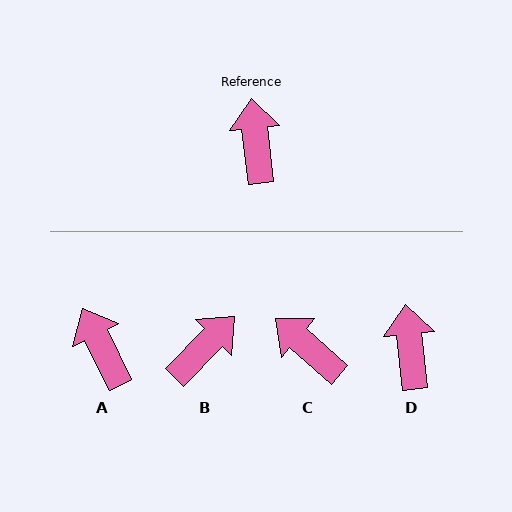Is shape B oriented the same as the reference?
No, it is off by about 51 degrees.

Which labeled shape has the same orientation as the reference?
D.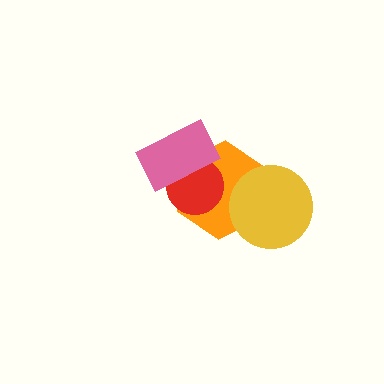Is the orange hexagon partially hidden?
Yes, it is partially covered by another shape.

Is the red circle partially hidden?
Yes, it is partially covered by another shape.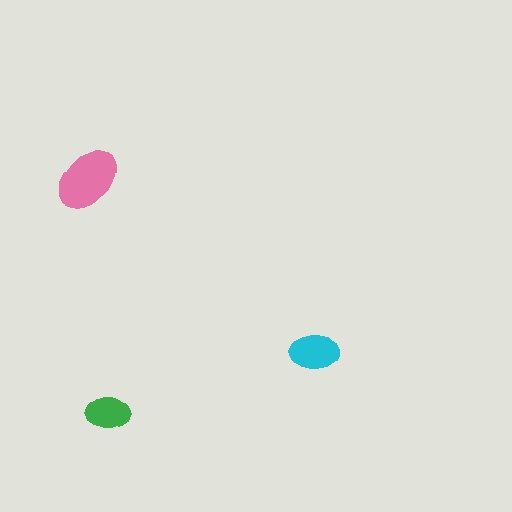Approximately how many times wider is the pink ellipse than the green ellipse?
About 1.5 times wider.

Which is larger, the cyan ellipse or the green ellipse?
The cyan one.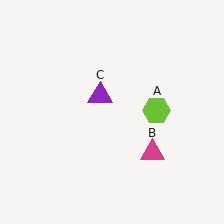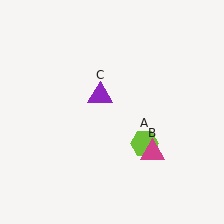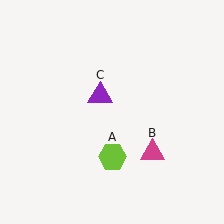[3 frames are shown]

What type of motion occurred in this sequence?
The lime hexagon (object A) rotated clockwise around the center of the scene.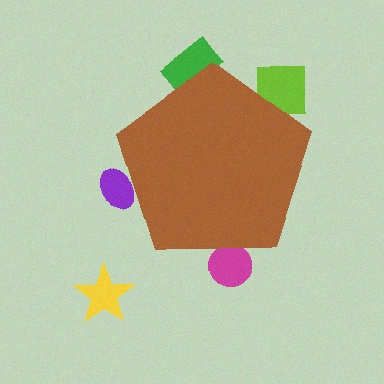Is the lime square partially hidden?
Yes, the lime square is partially hidden behind the brown pentagon.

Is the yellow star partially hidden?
No, the yellow star is fully visible.